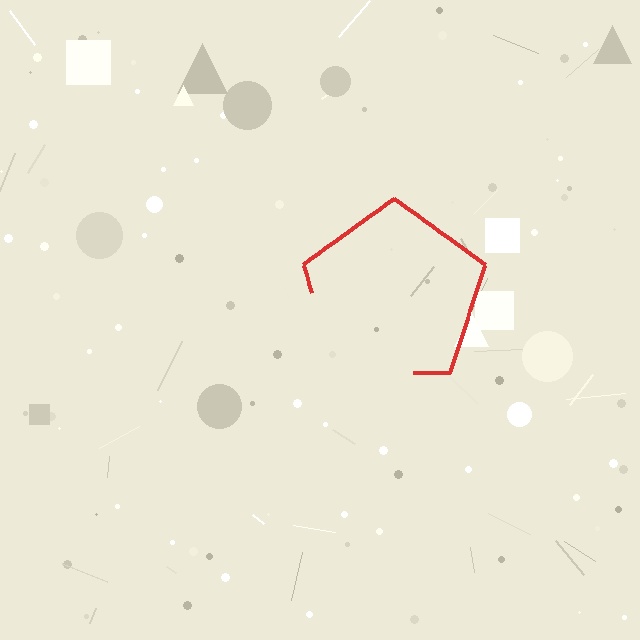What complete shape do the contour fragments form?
The contour fragments form a pentagon.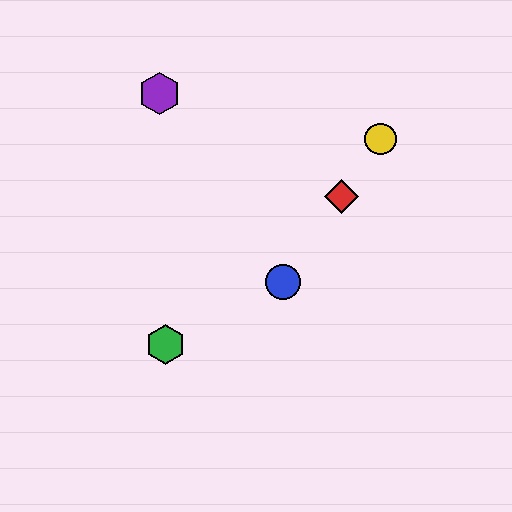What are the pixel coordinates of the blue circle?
The blue circle is at (283, 282).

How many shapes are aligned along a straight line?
3 shapes (the red diamond, the blue circle, the yellow circle) are aligned along a straight line.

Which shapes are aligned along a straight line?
The red diamond, the blue circle, the yellow circle are aligned along a straight line.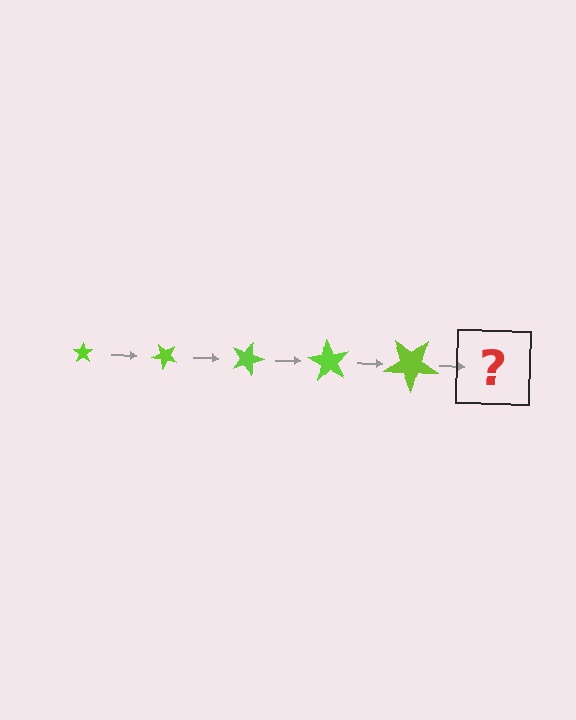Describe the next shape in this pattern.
It should be a star, larger than the previous one and rotated 225 degrees from the start.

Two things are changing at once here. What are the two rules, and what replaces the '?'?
The two rules are that the star grows larger each step and it rotates 45 degrees each step. The '?' should be a star, larger than the previous one and rotated 225 degrees from the start.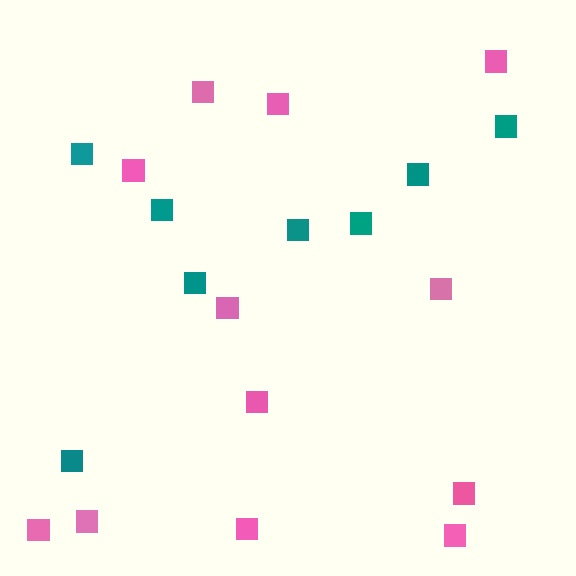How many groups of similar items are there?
There are 2 groups: one group of pink squares (12) and one group of teal squares (8).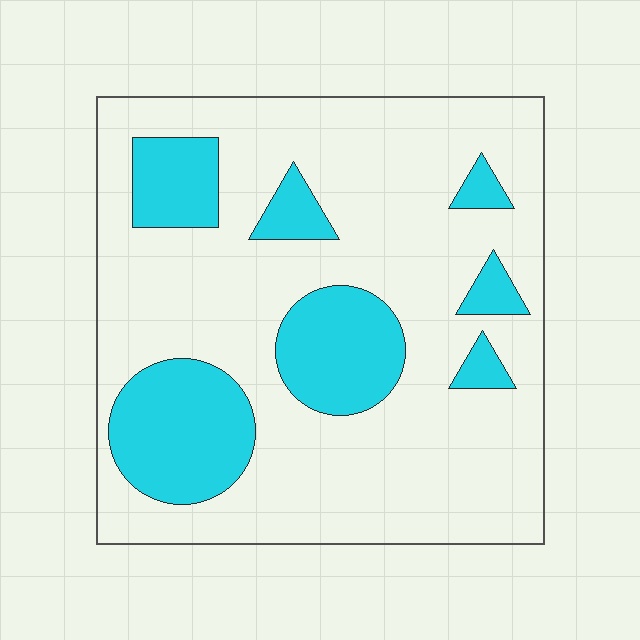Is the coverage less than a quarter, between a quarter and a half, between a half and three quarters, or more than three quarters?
Less than a quarter.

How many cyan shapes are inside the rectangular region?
7.